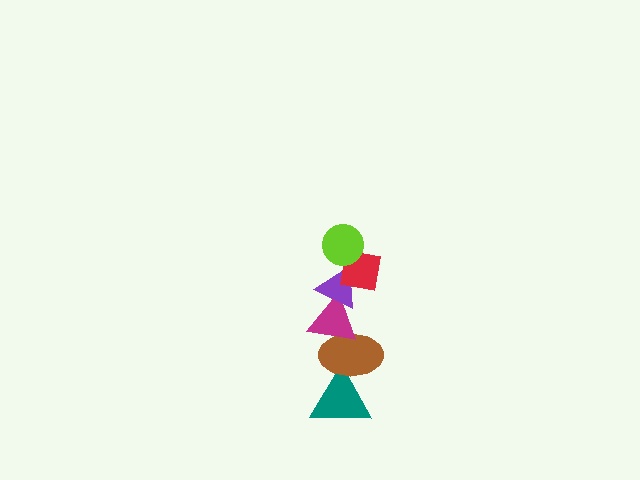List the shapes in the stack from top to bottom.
From top to bottom: the lime circle, the red square, the purple triangle, the magenta triangle, the brown ellipse, the teal triangle.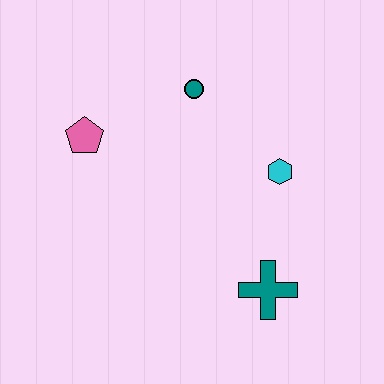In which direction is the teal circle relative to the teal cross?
The teal circle is above the teal cross.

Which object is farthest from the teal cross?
The pink pentagon is farthest from the teal cross.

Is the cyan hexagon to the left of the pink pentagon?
No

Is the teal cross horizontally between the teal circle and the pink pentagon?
No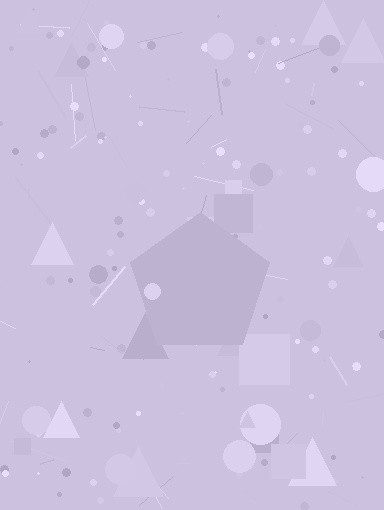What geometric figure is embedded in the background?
A pentagon is embedded in the background.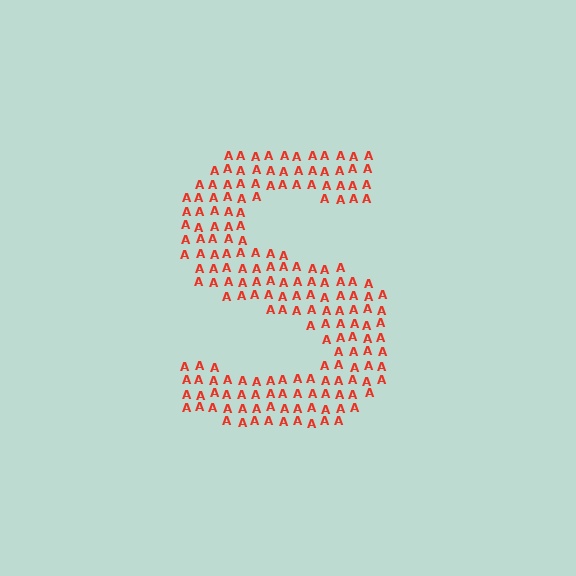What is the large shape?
The large shape is the letter S.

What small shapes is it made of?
It is made of small letter A's.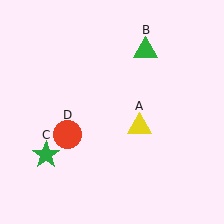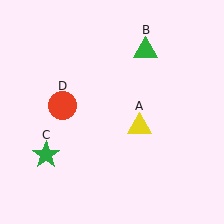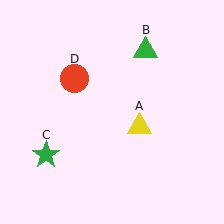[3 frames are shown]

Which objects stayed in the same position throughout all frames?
Yellow triangle (object A) and green triangle (object B) and green star (object C) remained stationary.